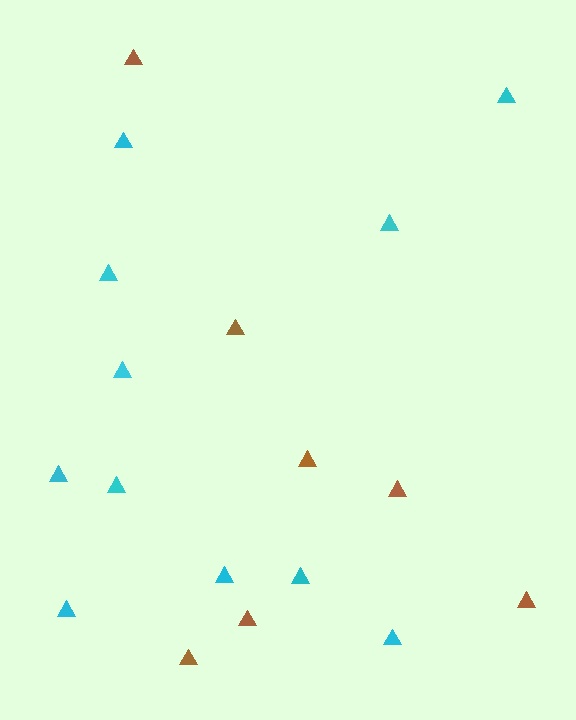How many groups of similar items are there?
There are 2 groups: one group of cyan triangles (11) and one group of brown triangles (7).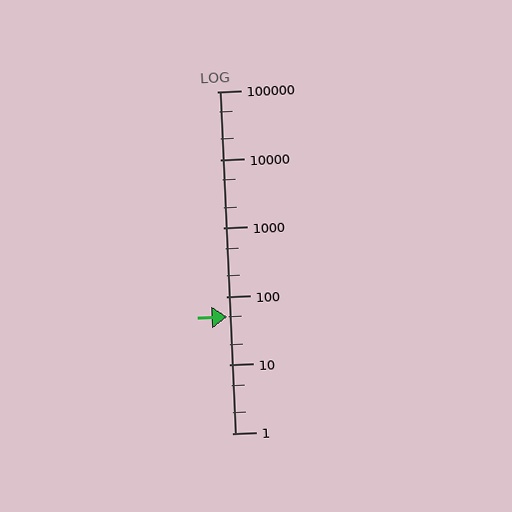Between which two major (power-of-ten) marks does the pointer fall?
The pointer is between 10 and 100.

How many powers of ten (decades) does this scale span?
The scale spans 5 decades, from 1 to 100000.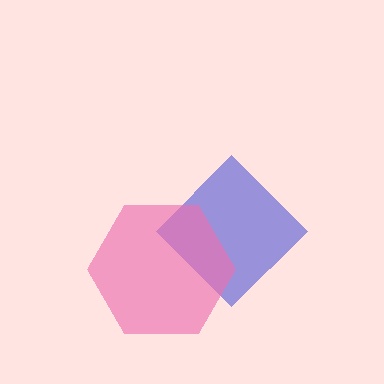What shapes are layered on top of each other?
The layered shapes are: a blue diamond, a pink hexagon.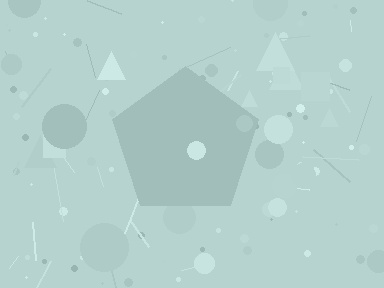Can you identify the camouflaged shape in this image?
The camouflaged shape is a pentagon.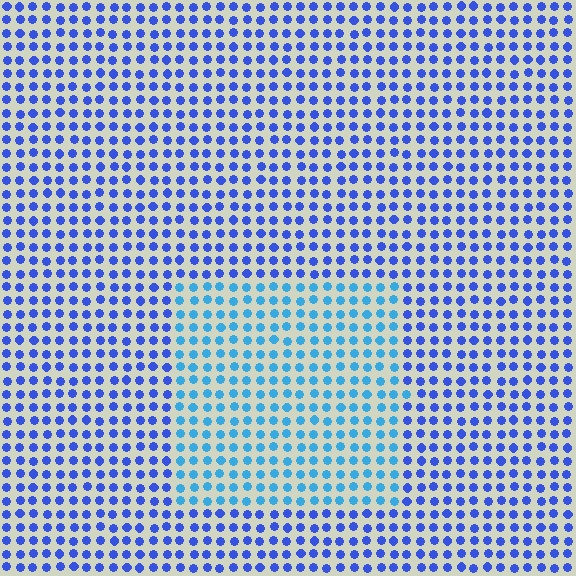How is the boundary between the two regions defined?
The boundary is defined purely by a slight shift in hue (about 31 degrees). Spacing, size, and orientation are identical on both sides.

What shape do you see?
I see a rectangle.